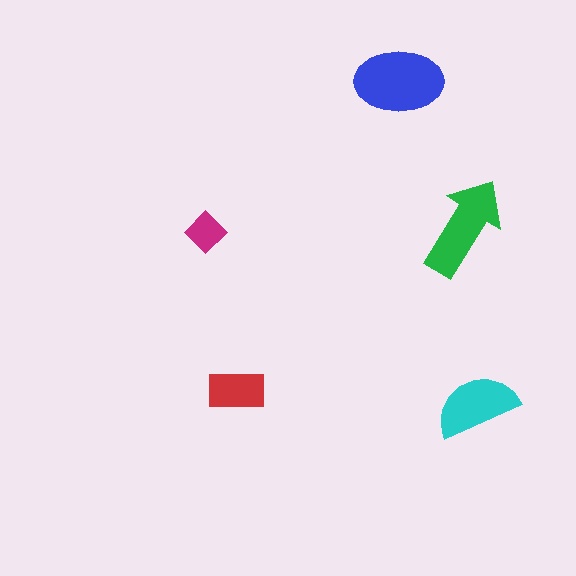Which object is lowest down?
The cyan semicircle is bottommost.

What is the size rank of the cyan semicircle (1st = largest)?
3rd.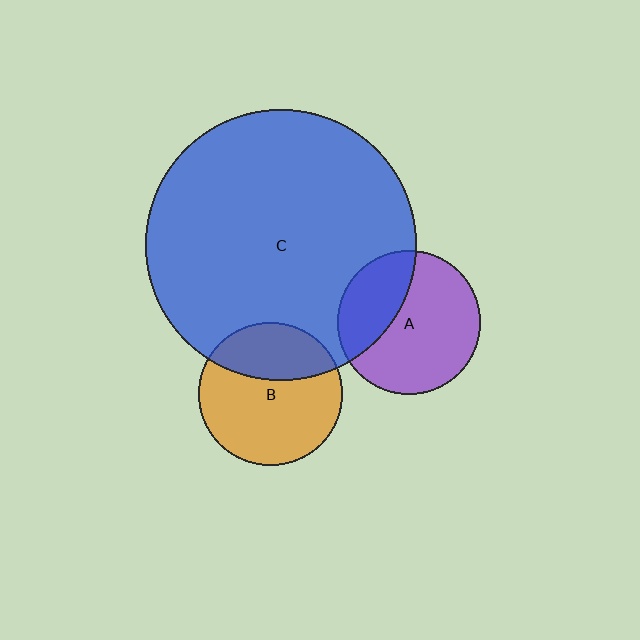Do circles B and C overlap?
Yes.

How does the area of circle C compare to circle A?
Approximately 3.6 times.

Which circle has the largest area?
Circle C (blue).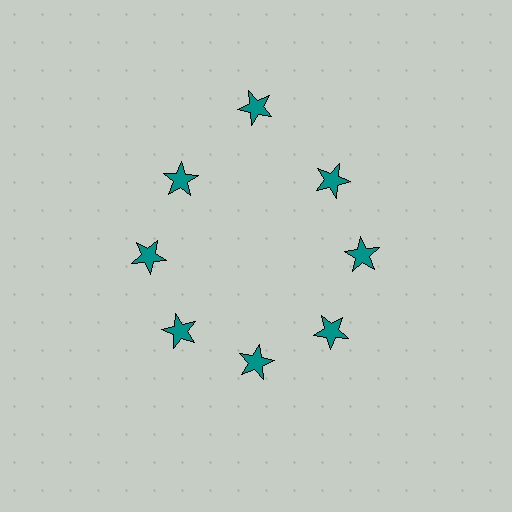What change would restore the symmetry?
The symmetry would be restored by moving it inward, back onto the ring so that all 8 stars sit at equal angles and equal distance from the center.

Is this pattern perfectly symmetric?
No. The 8 teal stars are arranged in a ring, but one element near the 12 o'clock position is pushed outward from the center, breaking the 8-fold rotational symmetry.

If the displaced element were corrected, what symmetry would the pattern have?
It would have 8-fold rotational symmetry — the pattern would map onto itself every 45 degrees.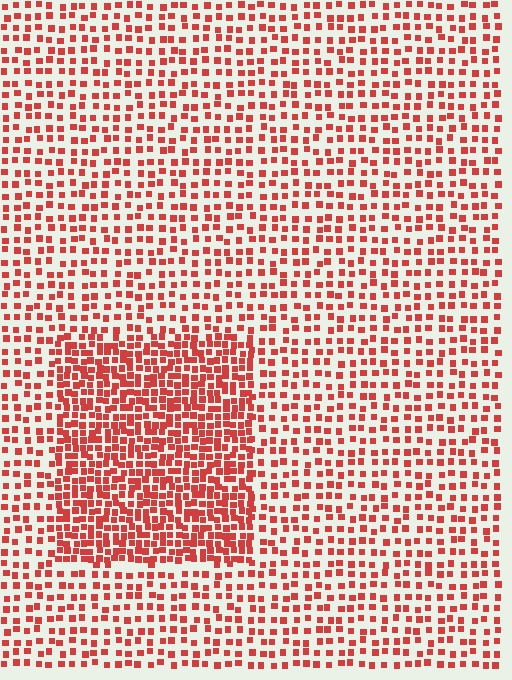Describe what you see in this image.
The image contains small red elements arranged at two different densities. A rectangle-shaped region is visible where the elements are more densely packed than the surrounding area.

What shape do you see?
I see a rectangle.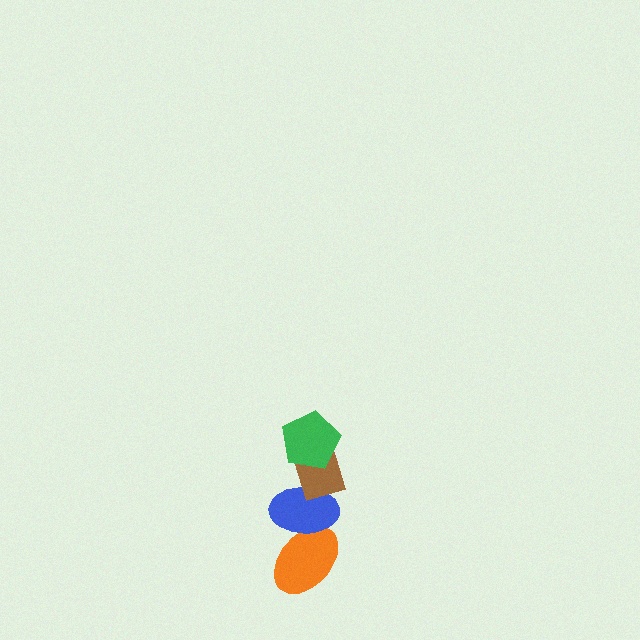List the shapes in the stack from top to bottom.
From top to bottom: the green pentagon, the brown rectangle, the blue ellipse, the orange ellipse.